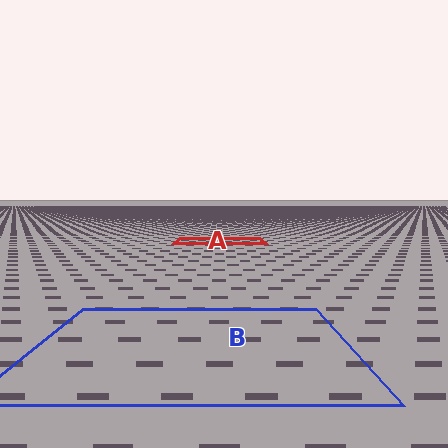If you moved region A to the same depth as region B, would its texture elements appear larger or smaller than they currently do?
They would appear larger. At a closer depth, the same texture elements are projected at a bigger on-screen size.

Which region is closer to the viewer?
Region B is closer. The texture elements there are larger and more spread out.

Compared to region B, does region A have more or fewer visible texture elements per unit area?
Region A has more texture elements per unit area — they are packed more densely because it is farther away.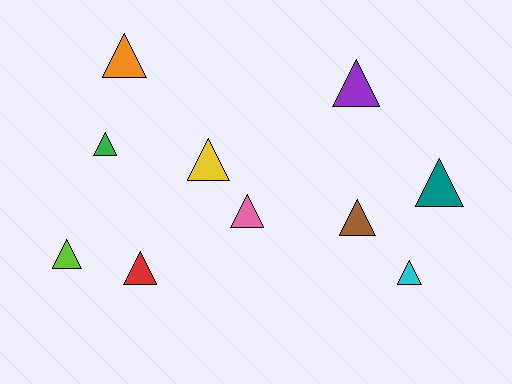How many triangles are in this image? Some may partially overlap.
There are 10 triangles.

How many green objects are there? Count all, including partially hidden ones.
There is 1 green object.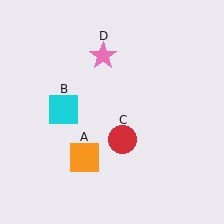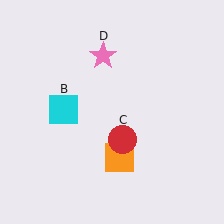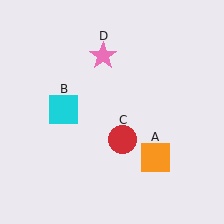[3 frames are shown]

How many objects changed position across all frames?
1 object changed position: orange square (object A).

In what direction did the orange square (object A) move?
The orange square (object A) moved right.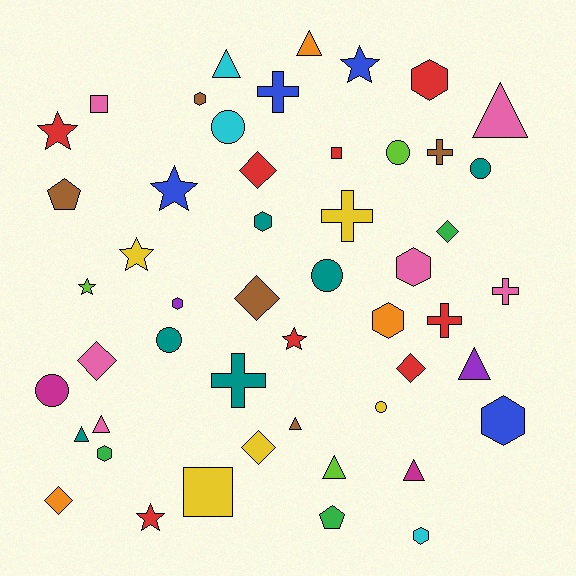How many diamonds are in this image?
There are 7 diamonds.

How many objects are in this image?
There are 50 objects.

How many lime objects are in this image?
There are 3 lime objects.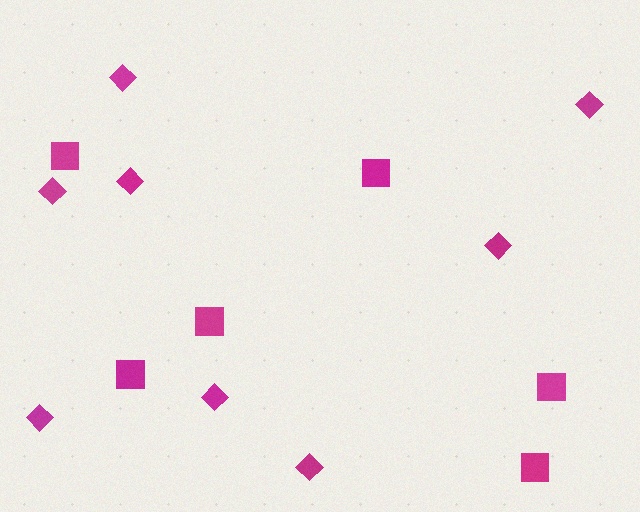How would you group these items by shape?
There are 2 groups: one group of squares (6) and one group of diamonds (8).